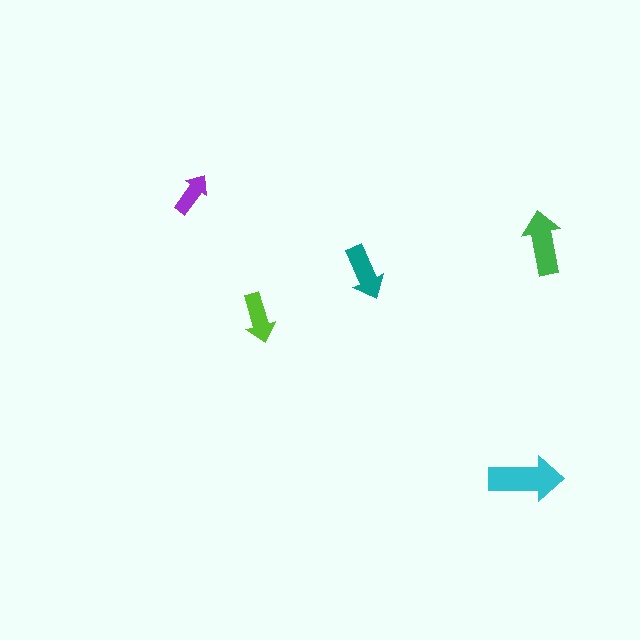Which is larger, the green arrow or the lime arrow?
The green one.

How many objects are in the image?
There are 5 objects in the image.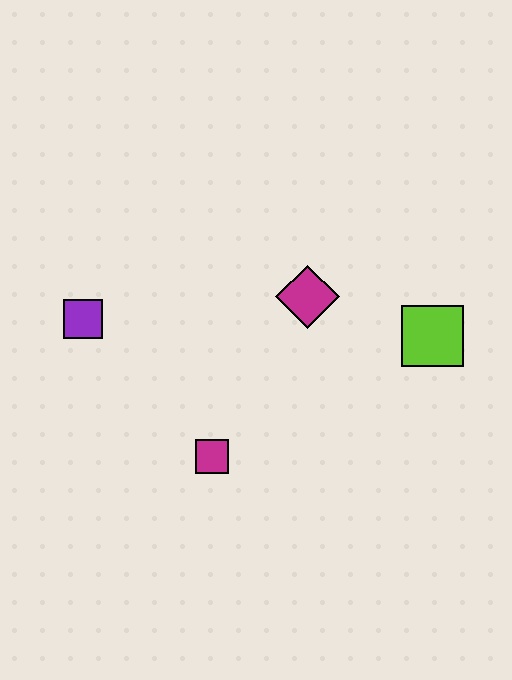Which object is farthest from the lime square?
The purple square is farthest from the lime square.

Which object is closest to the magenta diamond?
The lime square is closest to the magenta diamond.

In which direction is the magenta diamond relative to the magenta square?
The magenta diamond is above the magenta square.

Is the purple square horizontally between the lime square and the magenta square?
No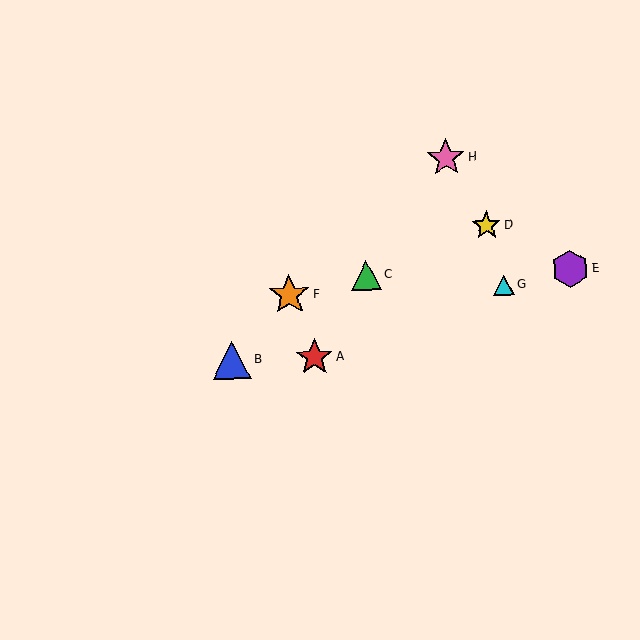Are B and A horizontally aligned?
Yes, both are at y≈360.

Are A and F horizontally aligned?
No, A is at y≈357 and F is at y≈295.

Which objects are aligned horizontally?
Objects A, B are aligned horizontally.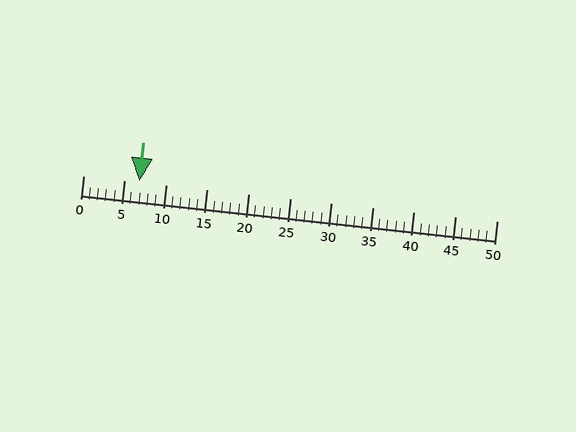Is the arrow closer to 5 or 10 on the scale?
The arrow is closer to 5.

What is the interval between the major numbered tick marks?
The major tick marks are spaced 5 units apart.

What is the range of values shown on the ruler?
The ruler shows values from 0 to 50.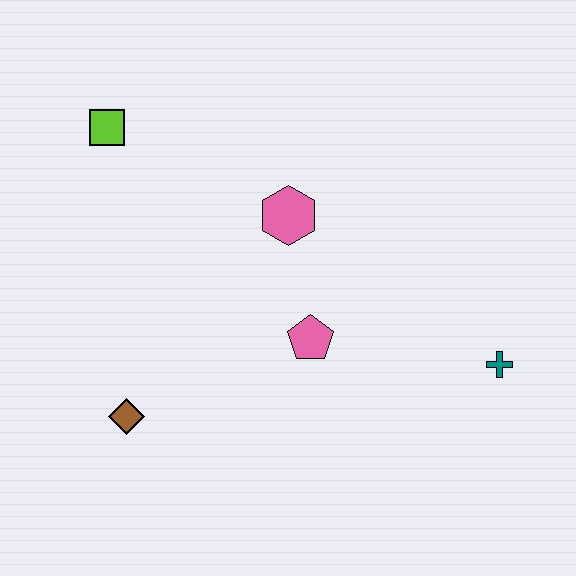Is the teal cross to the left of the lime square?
No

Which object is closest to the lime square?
The pink hexagon is closest to the lime square.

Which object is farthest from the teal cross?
The lime square is farthest from the teal cross.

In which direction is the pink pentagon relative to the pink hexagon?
The pink pentagon is below the pink hexagon.